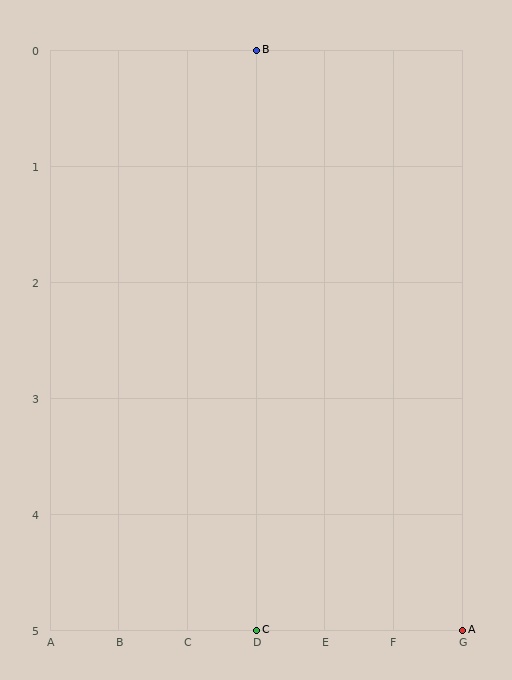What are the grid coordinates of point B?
Point B is at grid coordinates (D, 0).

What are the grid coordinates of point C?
Point C is at grid coordinates (D, 5).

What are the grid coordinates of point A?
Point A is at grid coordinates (G, 5).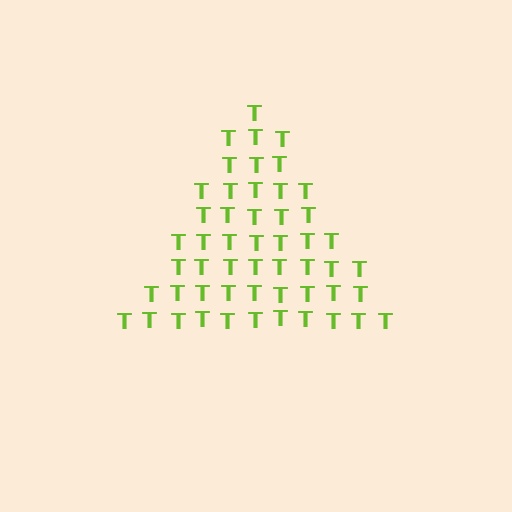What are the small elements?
The small elements are letter T's.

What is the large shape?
The large shape is a triangle.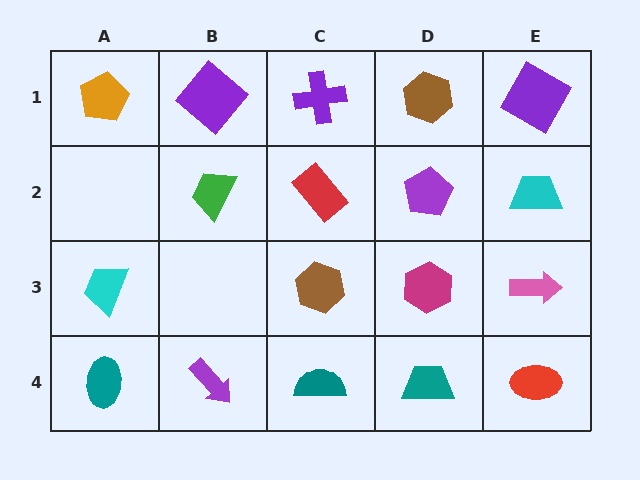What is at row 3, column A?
A cyan trapezoid.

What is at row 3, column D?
A magenta hexagon.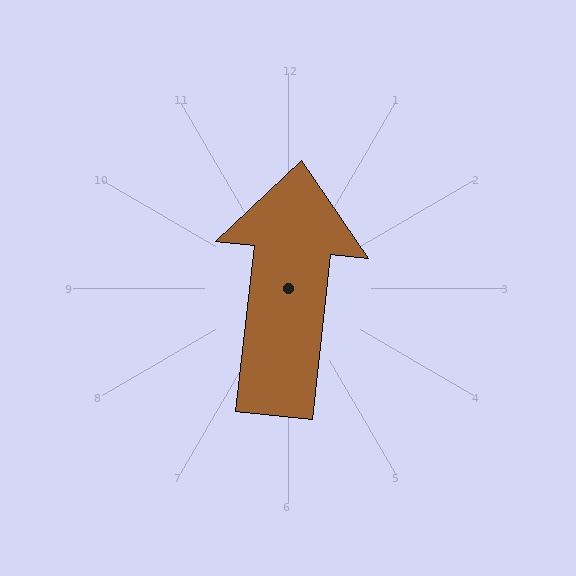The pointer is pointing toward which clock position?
Roughly 12 o'clock.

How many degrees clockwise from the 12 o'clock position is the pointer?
Approximately 6 degrees.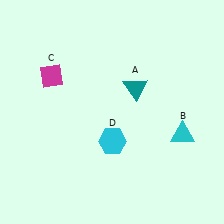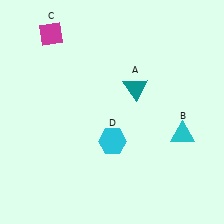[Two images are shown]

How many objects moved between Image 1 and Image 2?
1 object moved between the two images.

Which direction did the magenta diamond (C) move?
The magenta diamond (C) moved up.